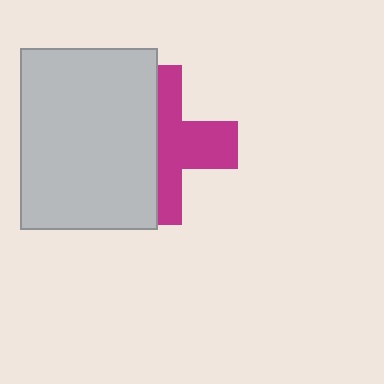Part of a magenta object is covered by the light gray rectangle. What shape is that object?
It is a cross.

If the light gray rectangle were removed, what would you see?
You would see the complete magenta cross.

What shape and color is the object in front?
The object in front is a light gray rectangle.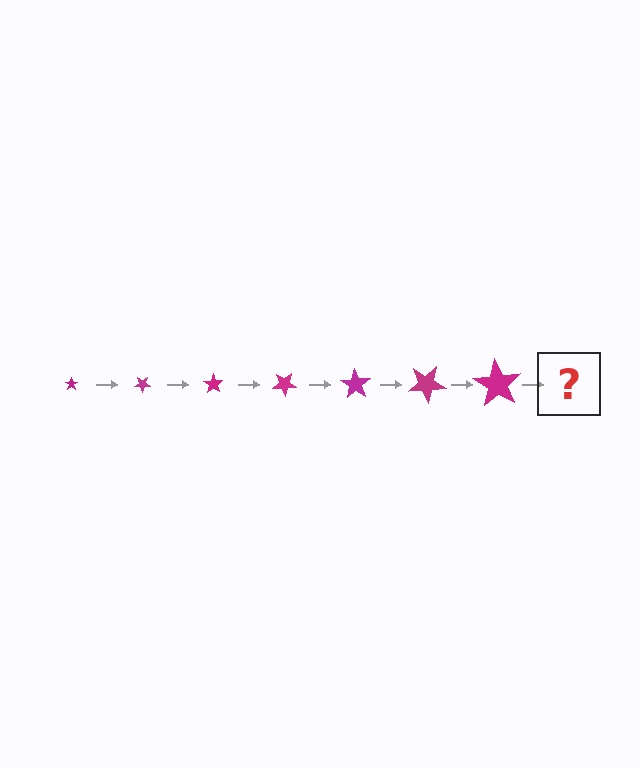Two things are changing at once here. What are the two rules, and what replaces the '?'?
The two rules are that the star grows larger each step and it rotates 35 degrees each step. The '?' should be a star, larger than the previous one and rotated 245 degrees from the start.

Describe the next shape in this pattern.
It should be a star, larger than the previous one and rotated 245 degrees from the start.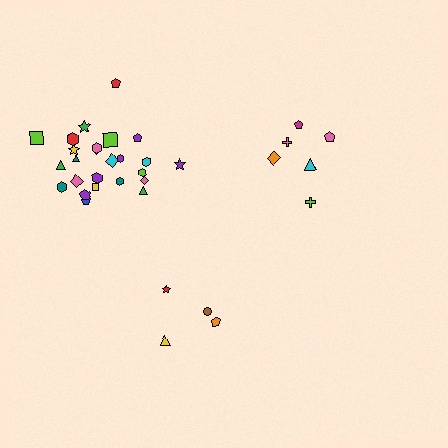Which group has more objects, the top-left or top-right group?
The top-left group.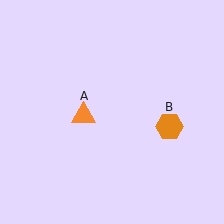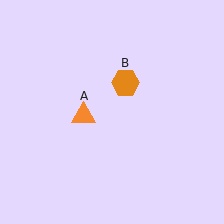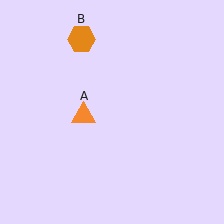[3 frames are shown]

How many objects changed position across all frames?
1 object changed position: orange hexagon (object B).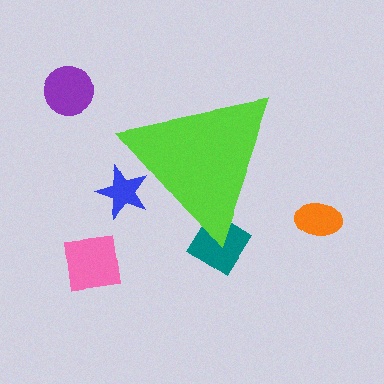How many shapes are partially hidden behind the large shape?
2 shapes are partially hidden.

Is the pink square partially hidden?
No, the pink square is fully visible.